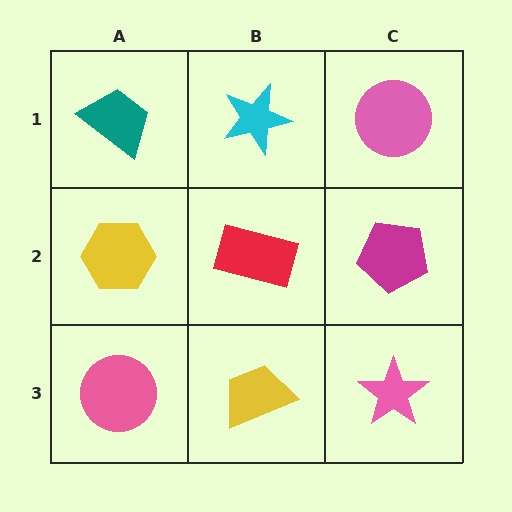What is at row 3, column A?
A pink circle.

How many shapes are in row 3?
3 shapes.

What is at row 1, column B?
A cyan star.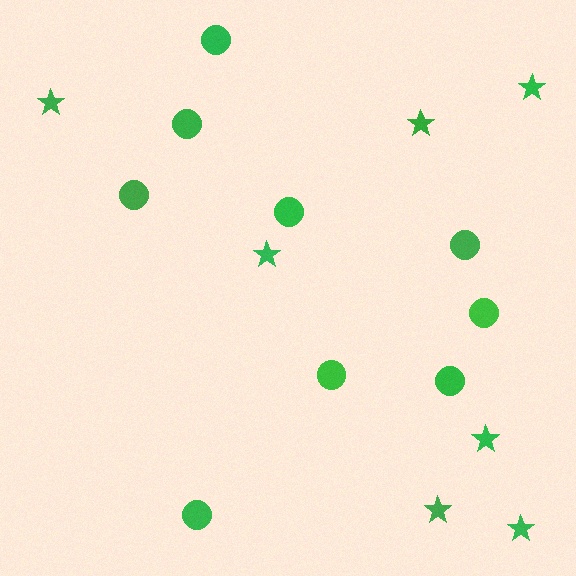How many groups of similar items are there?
There are 2 groups: one group of stars (7) and one group of circles (9).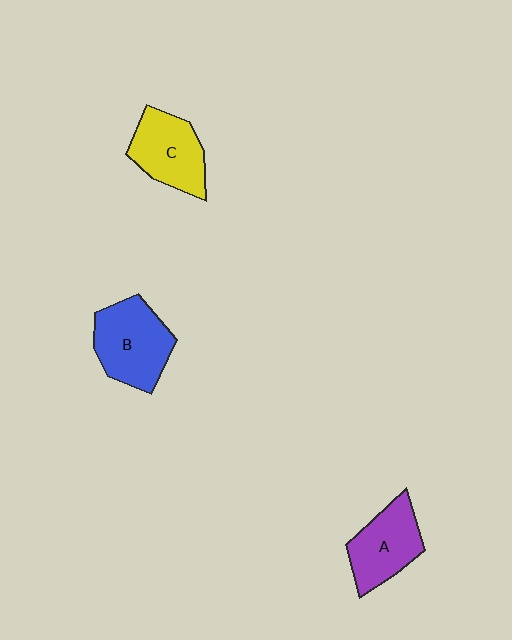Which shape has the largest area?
Shape B (blue).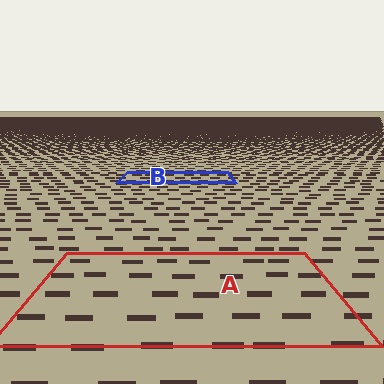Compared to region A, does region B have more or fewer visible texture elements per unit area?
Region B has more texture elements per unit area — they are packed more densely because it is farther away.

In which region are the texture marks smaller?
The texture marks are smaller in region B, because it is farther away.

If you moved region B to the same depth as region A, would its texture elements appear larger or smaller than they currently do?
They would appear larger. At a closer depth, the same texture elements are projected at a bigger on-screen size.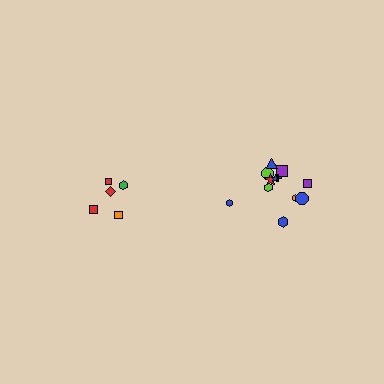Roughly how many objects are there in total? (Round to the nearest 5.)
Roughly 15 objects in total.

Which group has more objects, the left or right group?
The right group.